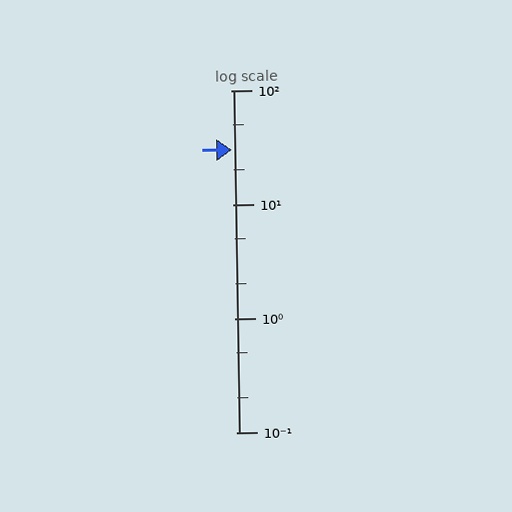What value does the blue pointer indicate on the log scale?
The pointer indicates approximately 30.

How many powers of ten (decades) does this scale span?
The scale spans 3 decades, from 0.1 to 100.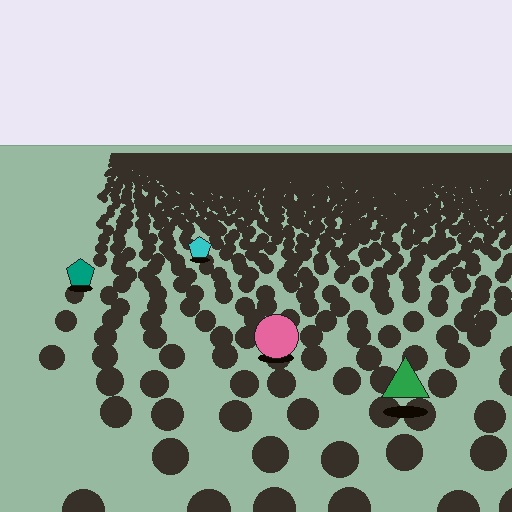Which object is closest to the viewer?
The green triangle is closest. The texture marks near it are larger and more spread out.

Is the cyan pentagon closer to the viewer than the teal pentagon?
No. The teal pentagon is closer — you can tell from the texture gradient: the ground texture is coarser near it.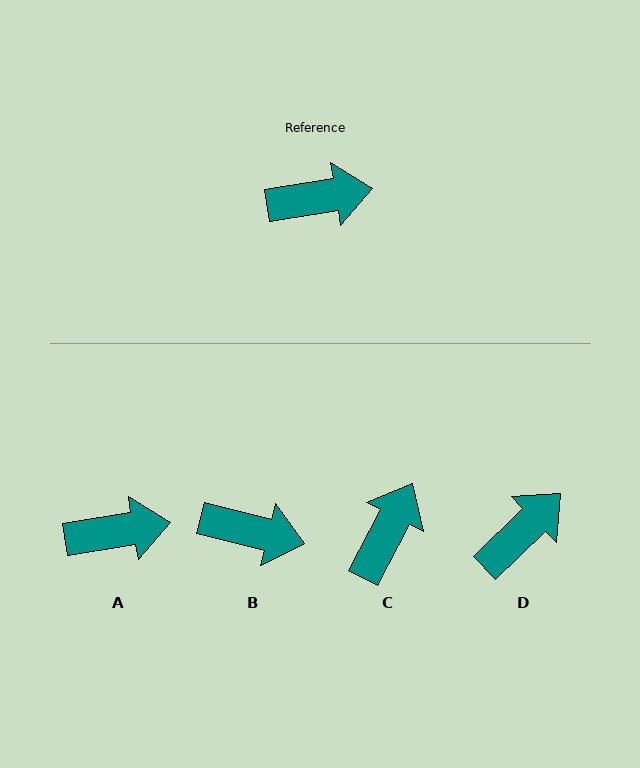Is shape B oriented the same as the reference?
No, it is off by about 23 degrees.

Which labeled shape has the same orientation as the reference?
A.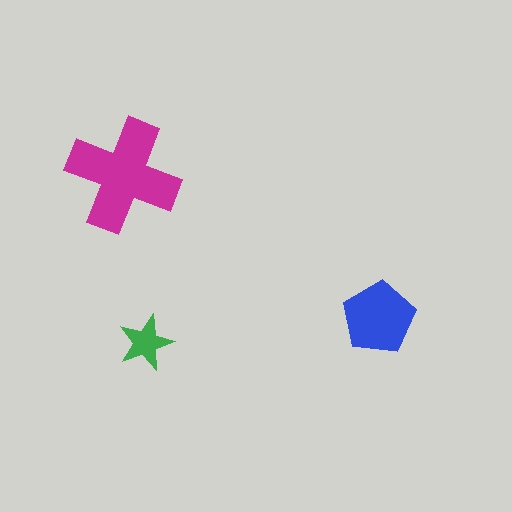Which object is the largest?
The magenta cross.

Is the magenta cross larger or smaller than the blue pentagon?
Larger.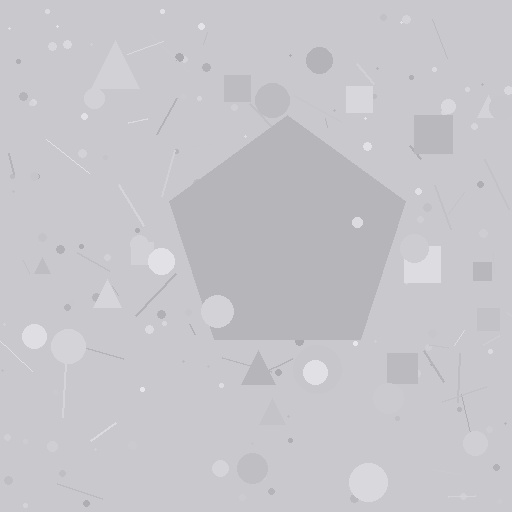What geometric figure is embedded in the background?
A pentagon is embedded in the background.